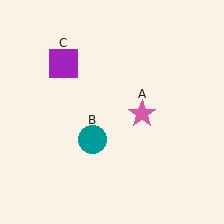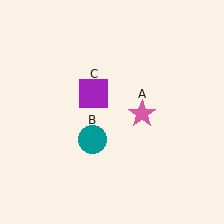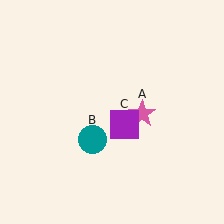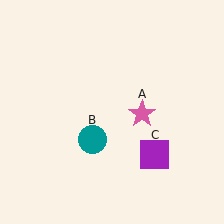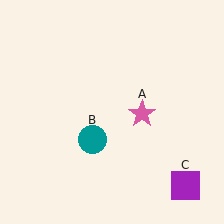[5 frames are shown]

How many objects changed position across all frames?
1 object changed position: purple square (object C).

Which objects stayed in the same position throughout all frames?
Pink star (object A) and teal circle (object B) remained stationary.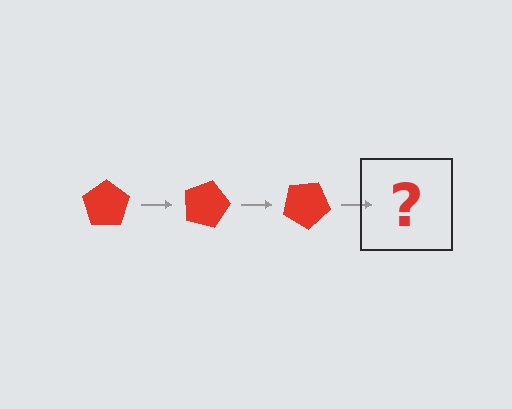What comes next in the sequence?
The next element should be a red pentagon rotated 45 degrees.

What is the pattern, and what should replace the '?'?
The pattern is that the pentagon rotates 15 degrees each step. The '?' should be a red pentagon rotated 45 degrees.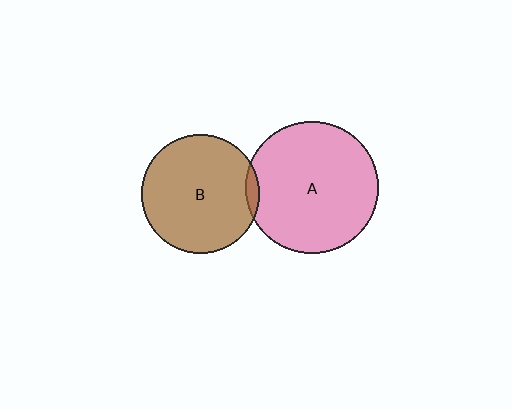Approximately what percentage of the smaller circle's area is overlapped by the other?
Approximately 5%.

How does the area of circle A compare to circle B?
Approximately 1.2 times.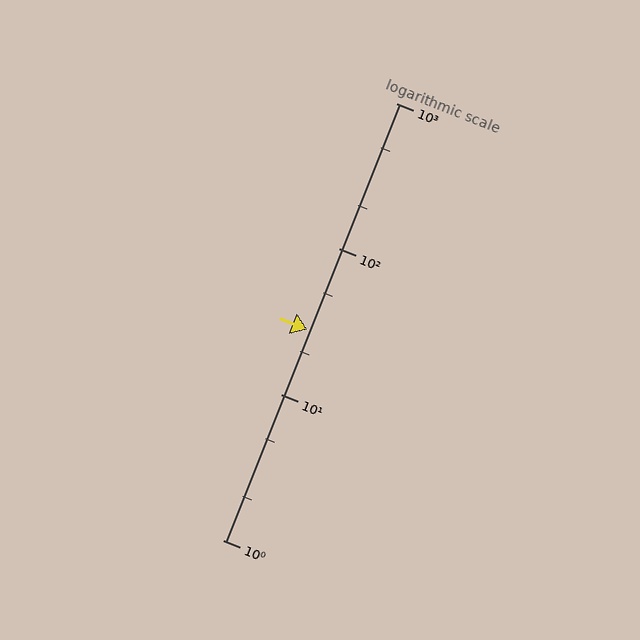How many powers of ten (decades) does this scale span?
The scale spans 3 decades, from 1 to 1000.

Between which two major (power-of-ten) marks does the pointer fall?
The pointer is between 10 and 100.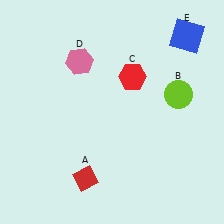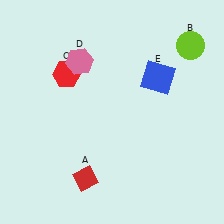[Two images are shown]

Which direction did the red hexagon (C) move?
The red hexagon (C) moved left.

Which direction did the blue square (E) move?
The blue square (E) moved down.